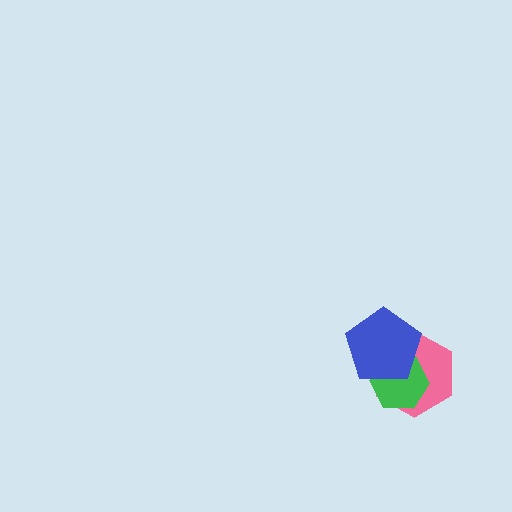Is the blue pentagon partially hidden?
No, no other shape covers it.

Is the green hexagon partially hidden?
Yes, it is partially covered by another shape.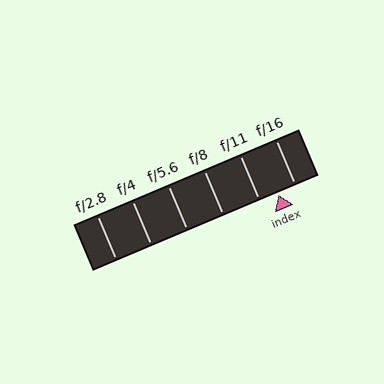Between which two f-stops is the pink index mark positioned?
The index mark is between f/11 and f/16.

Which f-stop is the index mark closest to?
The index mark is closest to f/16.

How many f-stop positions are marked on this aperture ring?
There are 6 f-stop positions marked.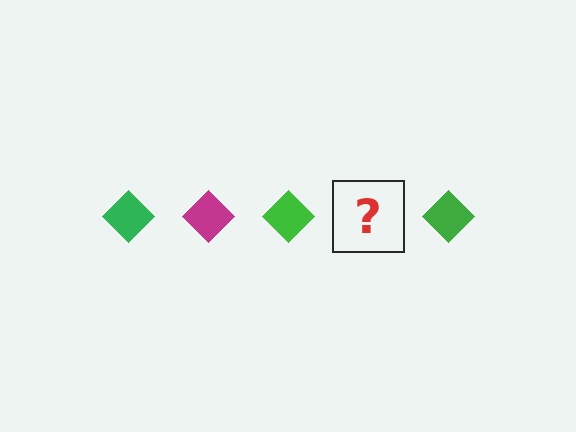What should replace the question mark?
The question mark should be replaced with a magenta diamond.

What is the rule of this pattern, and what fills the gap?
The rule is that the pattern cycles through green, magenta diamonds. The gap should be filled with a magenta diamond.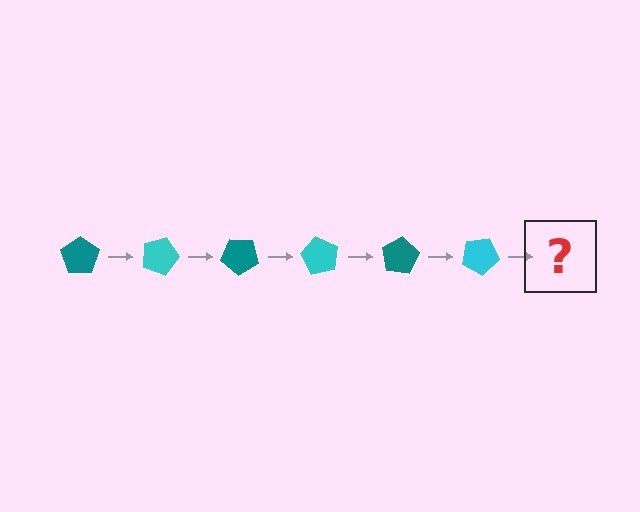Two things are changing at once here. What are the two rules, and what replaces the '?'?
The two rules are that it rotates 20 degrees each step and the color cycles through teal and cyan. The '?' should be a teal pentagon, rotated 120 degrees from the start.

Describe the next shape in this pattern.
It should be a teal pentagon, rotated 120 degrees from the start.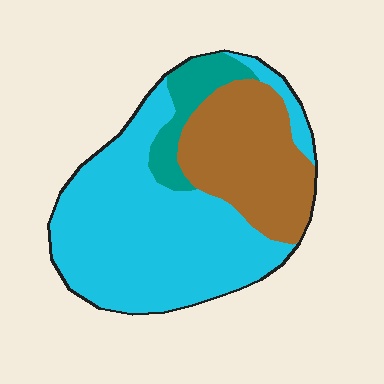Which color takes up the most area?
Cyan, at roughly 60%.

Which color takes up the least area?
Teal, at roughly 10%.